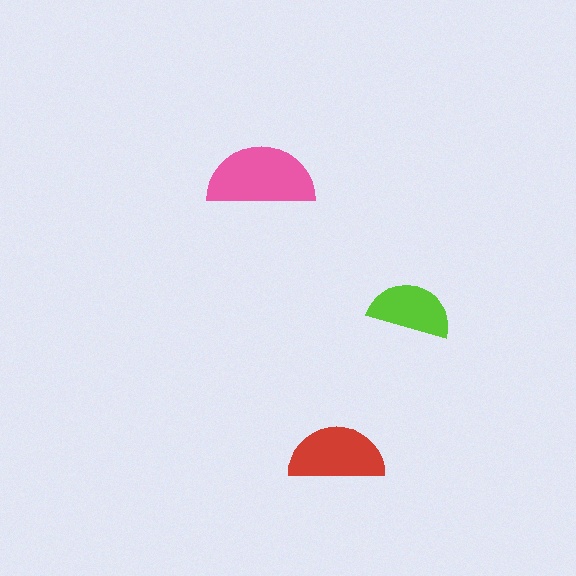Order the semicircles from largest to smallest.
the pink one, the red one, the lime one.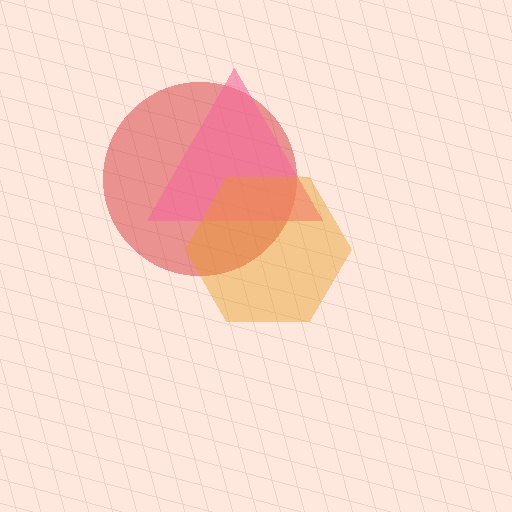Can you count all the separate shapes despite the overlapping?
Yes, there are 3 separate shapes.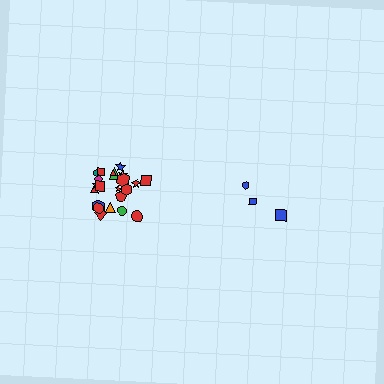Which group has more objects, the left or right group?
The left group.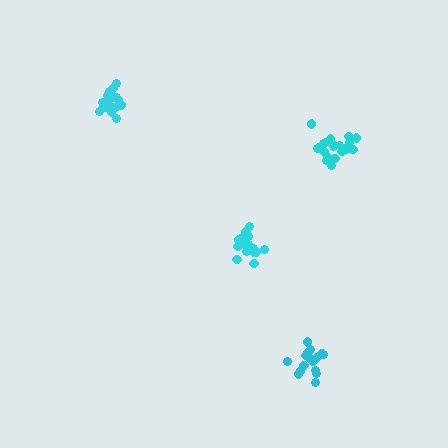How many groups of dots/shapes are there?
There are 4 groups.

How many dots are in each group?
Group 1: 21 dots, Group 2: 17 dots, Group 3: 20 dots, Group 4: 17 dots (75 total).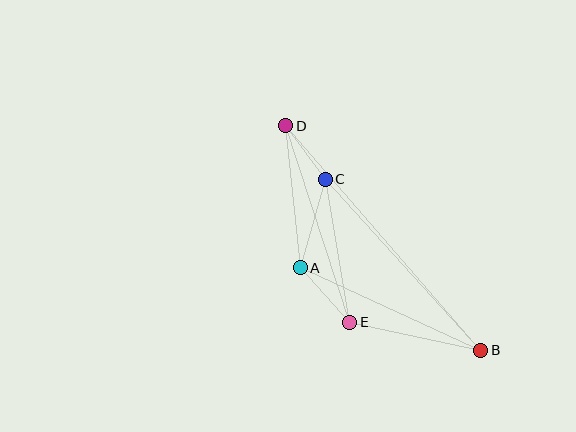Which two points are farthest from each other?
Points B and D are farthest from each other.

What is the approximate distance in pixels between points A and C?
The distance between A and C is approximately 92 pixels.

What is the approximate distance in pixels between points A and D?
The distance between A and D is approximately 143 pixels.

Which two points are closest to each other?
Points C and D are closest to each other.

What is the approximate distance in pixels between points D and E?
The distance between D and E is approximately 207 pixels.